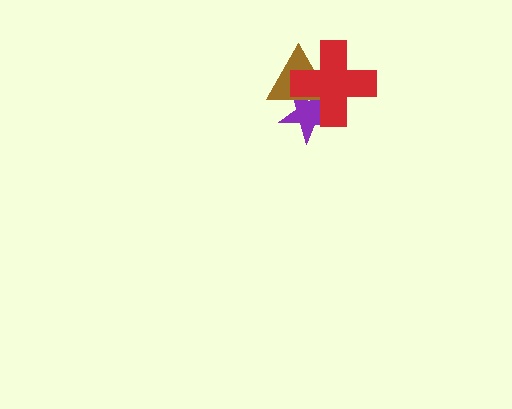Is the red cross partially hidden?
No, no other shape covers it.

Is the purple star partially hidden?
Yes, it is partially covered by another shape.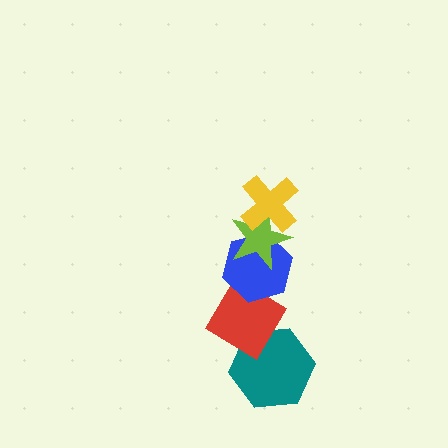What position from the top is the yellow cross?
The yellow cross is 1st from the top.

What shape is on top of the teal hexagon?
The red diamond is on top of the teal hexagon.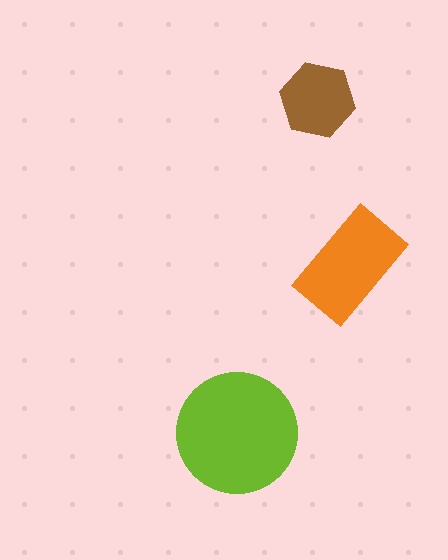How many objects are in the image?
There are 3 objects in the image.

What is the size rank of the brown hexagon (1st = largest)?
3rd.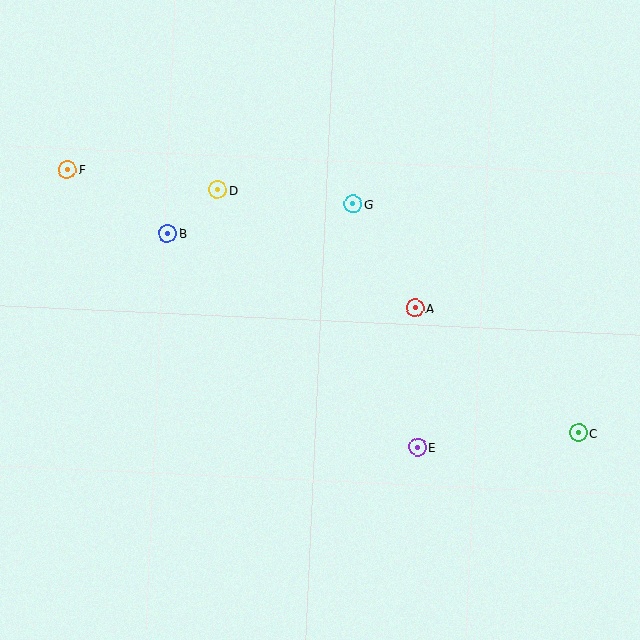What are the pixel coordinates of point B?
Point B is at (167, 233).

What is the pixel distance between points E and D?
The distance between E and D is 326 pixels.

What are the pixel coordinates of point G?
Point G is at (353, 204).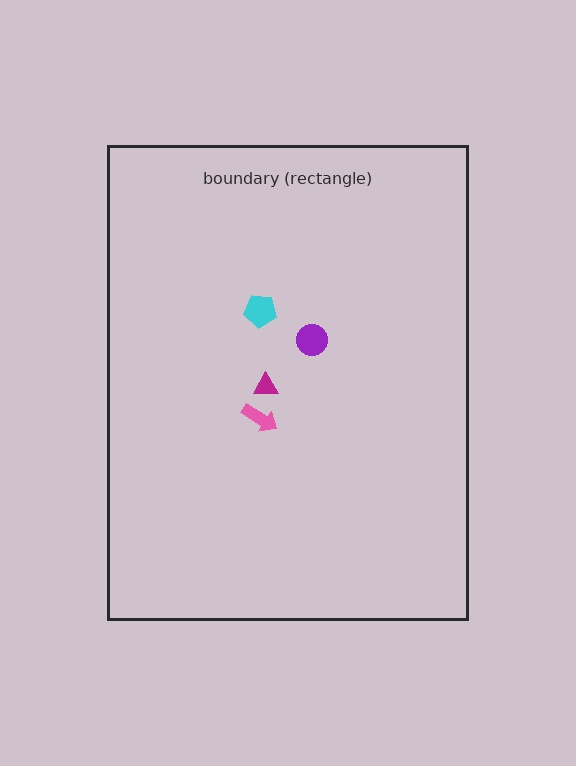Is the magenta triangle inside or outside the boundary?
Inside.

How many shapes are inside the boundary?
4 inside, 0 outside.